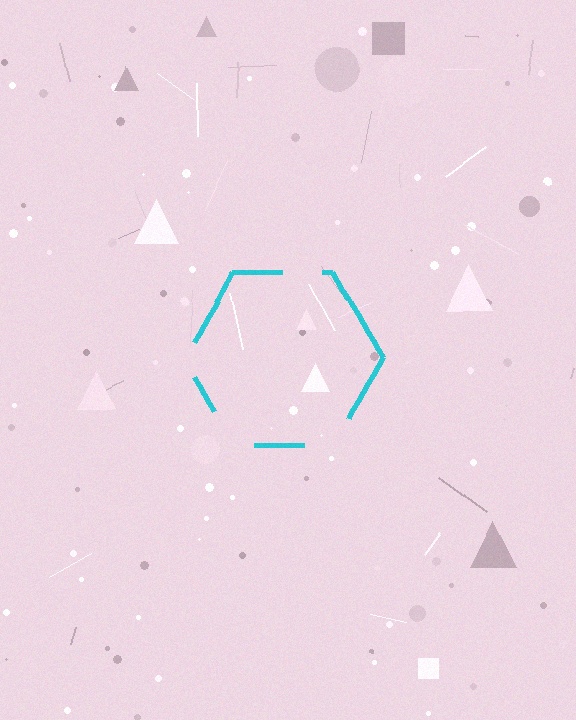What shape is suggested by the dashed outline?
The dashed outline suggests a hexagon.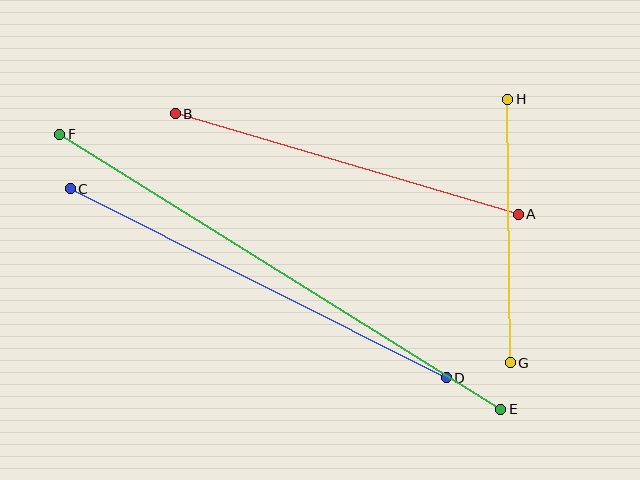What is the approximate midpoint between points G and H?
The midpoint is at approximately (509, 231) pixels.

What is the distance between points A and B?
The distance is approximately 357 pixels.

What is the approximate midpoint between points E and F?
The midpoint is at approximately (280, 272) pixels.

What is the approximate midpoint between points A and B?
The midpoint is at approximately (347, 164) pixels.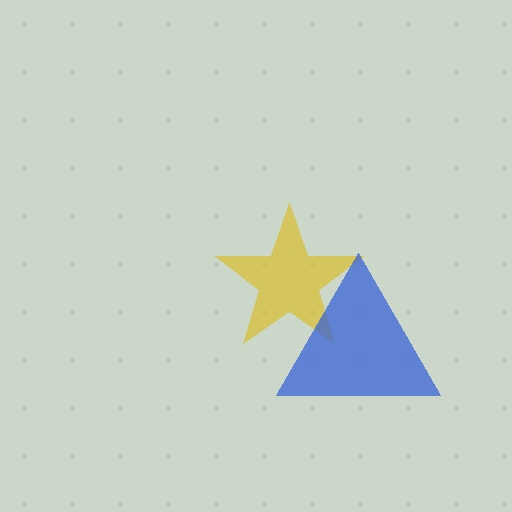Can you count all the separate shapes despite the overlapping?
Yes, there are 2 separate shapes.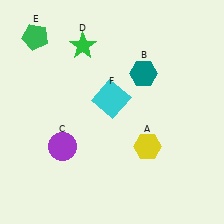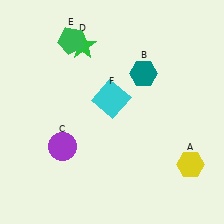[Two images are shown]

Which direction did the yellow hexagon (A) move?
The yellow hexagon (A) moved right.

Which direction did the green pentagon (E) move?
The green pentagon (E) moved right.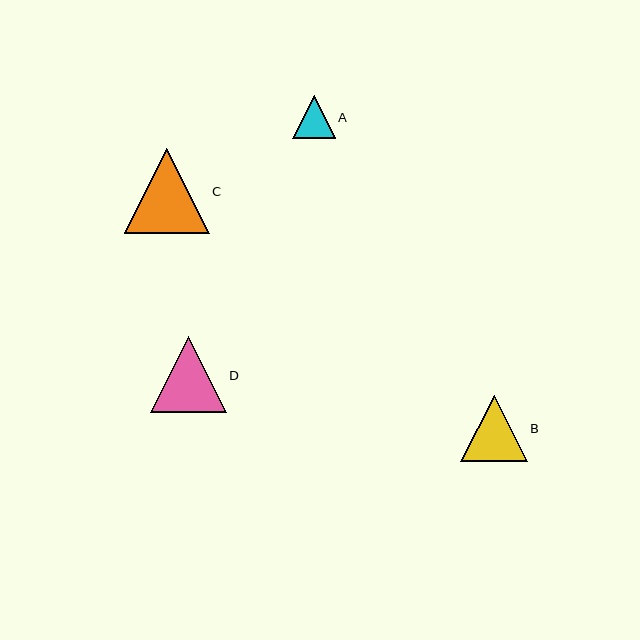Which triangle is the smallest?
Triangle A is the smallest with a size of approximately 42 pixels.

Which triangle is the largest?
Triangle C is the largest with a size of approximately 85 pixels.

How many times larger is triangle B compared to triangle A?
Triangle B is approximately 1.6 times the size of triangle A.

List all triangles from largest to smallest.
From largest to smallest: C, D, B, A.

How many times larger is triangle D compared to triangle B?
Triangle D is approximately 1.1 times the size of triangle B.